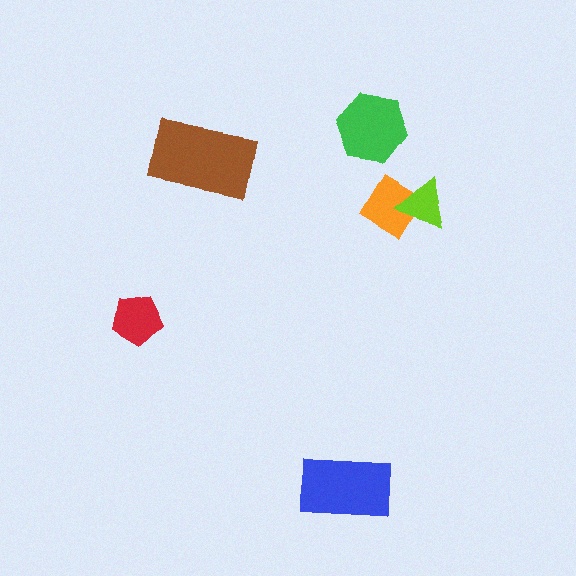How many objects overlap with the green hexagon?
0 objects overlap with the green hexagon.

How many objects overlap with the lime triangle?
1 object overlaps with the lime triangle.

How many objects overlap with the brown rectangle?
0 objects overlap with the brown rectangle.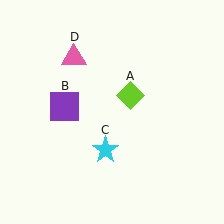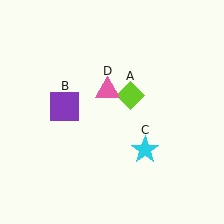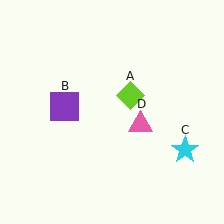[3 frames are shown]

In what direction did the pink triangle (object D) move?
The pink triangle (object D) moved down and to the right.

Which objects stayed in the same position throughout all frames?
Lime diamond (object A) and purple square (object B) remained stationary.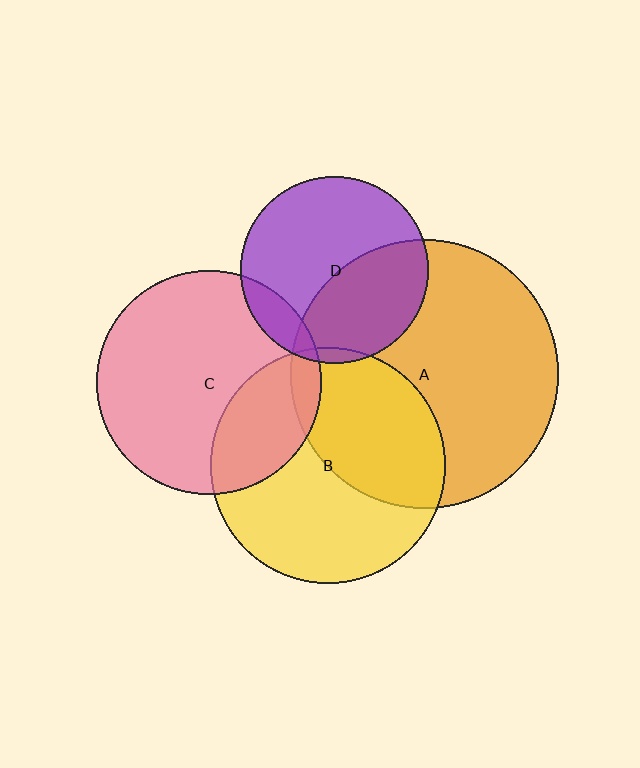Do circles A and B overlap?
Yes.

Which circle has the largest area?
Circle A (orange).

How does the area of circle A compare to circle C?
Approximately 1.4 times.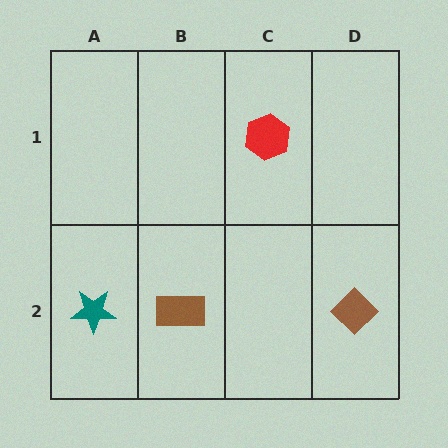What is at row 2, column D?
A brown diamond.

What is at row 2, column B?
A brown rectangle.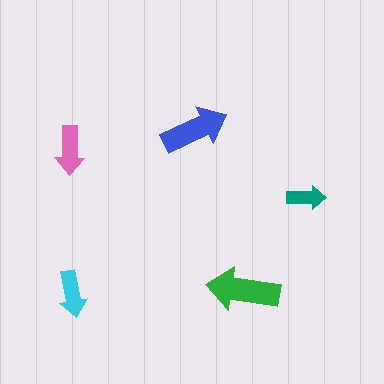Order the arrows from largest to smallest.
the green one, the blue one, the pink one, the cyan one, the teal one.